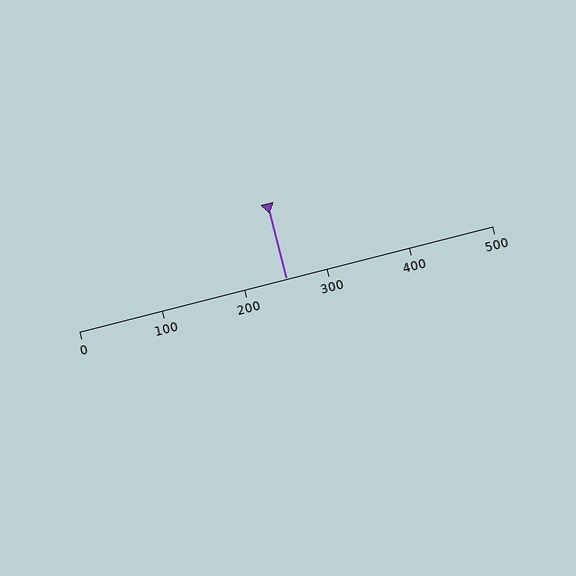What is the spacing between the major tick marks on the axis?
The major ticks are spaced 100 apart.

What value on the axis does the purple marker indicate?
The marker indicates approximately 250.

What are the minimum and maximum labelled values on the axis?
The axis runs from 0 to 500.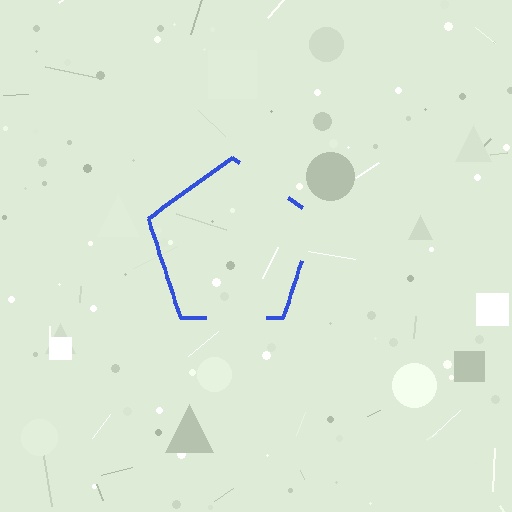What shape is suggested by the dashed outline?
The dashed outline suggests a pentagon.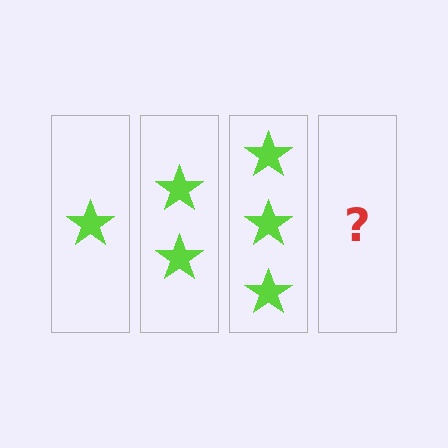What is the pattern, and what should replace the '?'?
The pattern is that each step adds one more star. The '?' should be 4 stars.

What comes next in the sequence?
The next element should be 4 stars.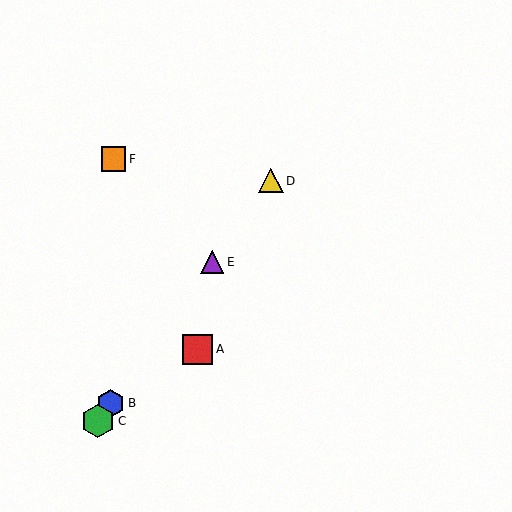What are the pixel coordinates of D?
Object D is at (271, 181).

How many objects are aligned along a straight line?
4 objects (B, C, D, E) are aligned along a straight line.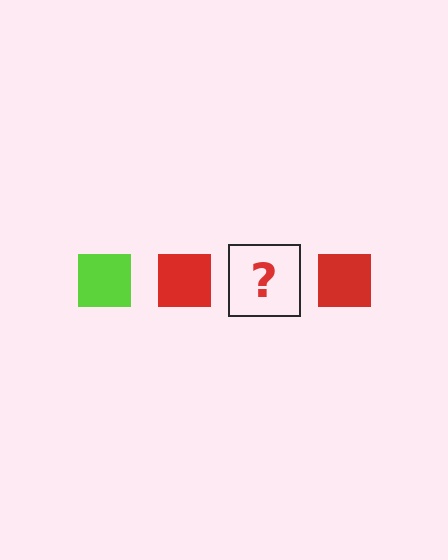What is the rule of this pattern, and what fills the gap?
The rule is that the pattern cycles through lime, red squares. The gap should be filled with a lime square.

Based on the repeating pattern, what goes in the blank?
The blank should be a lime square.